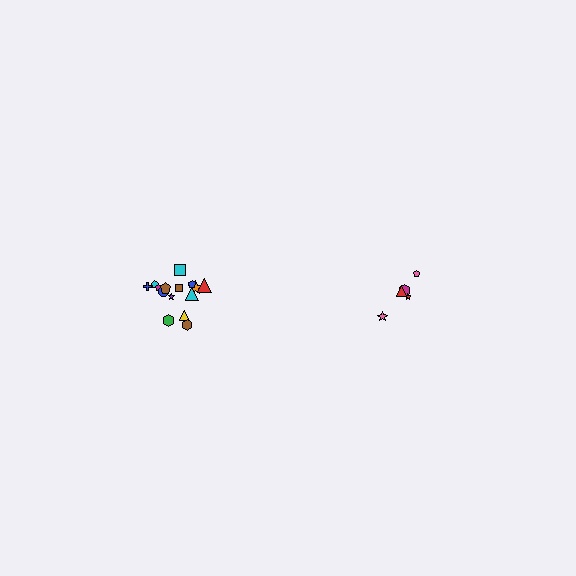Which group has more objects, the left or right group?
The left group.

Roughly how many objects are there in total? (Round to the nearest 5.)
Roughly 20 objects in total.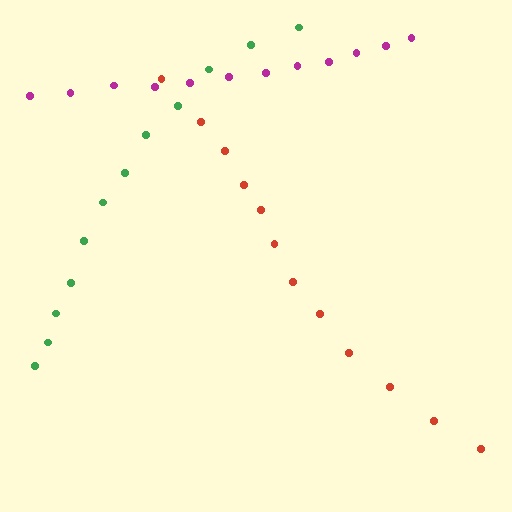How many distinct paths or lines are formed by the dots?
There are 3 distinct paths.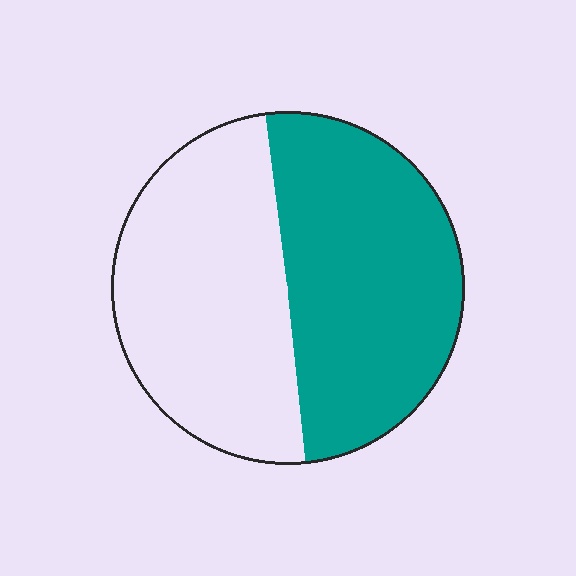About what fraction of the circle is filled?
About one half (1/2).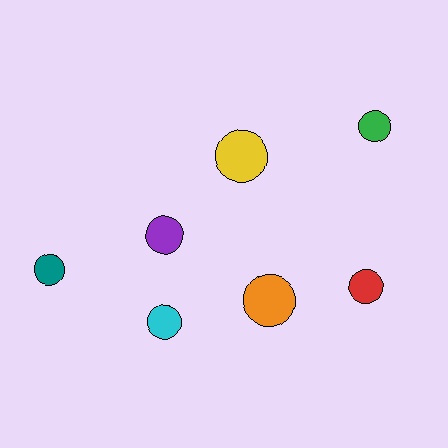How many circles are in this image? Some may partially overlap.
There are 7 circles.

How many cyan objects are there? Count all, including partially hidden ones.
There is 1 cyan object.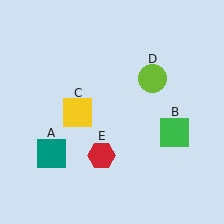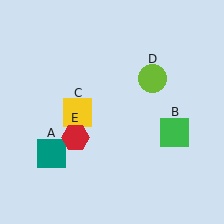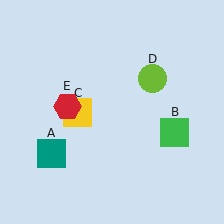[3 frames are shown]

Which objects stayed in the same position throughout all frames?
Teal square (object A) and green square (object B) and yellow square (object C) and lime circle (object D) remained stationary.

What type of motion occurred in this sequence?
The red hexagon (object E) rotated clockwise around the center of the scene.